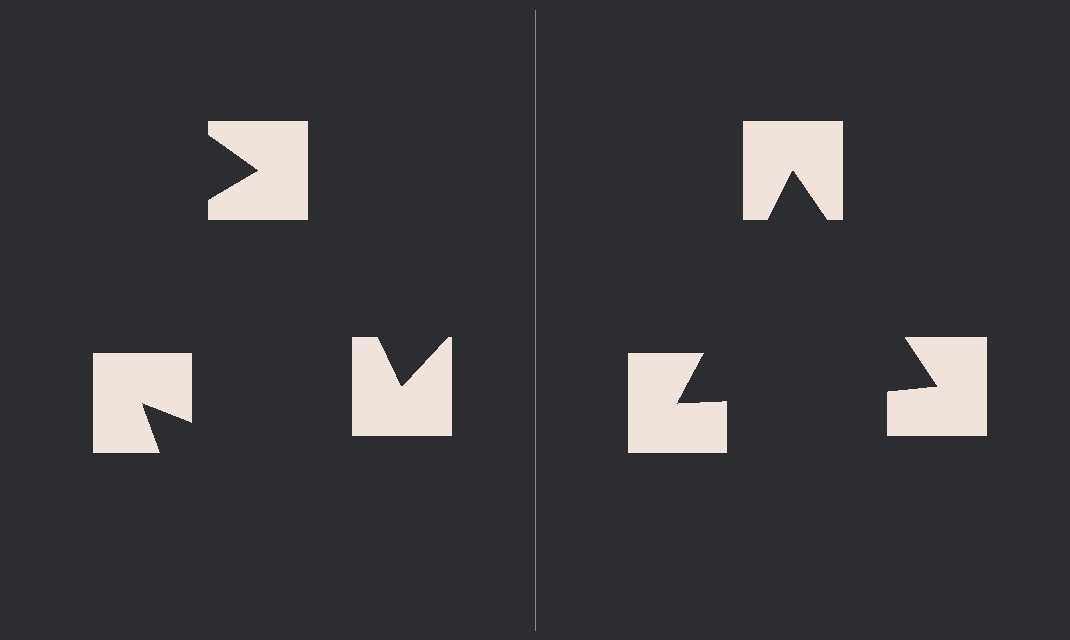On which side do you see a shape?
An illusory triangle appears on the right side. On the left side the wedge cuts are rotated, so no coherent shape forms.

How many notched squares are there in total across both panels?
6 — 3 on each side.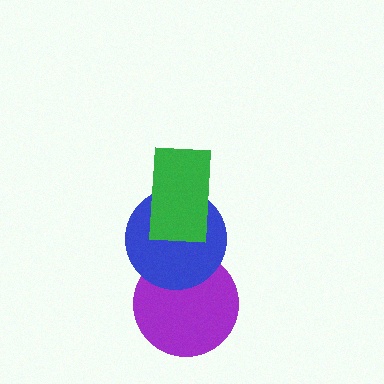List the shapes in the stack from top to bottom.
From top to bottom: the green rectangle, the blue circle, the purple circle.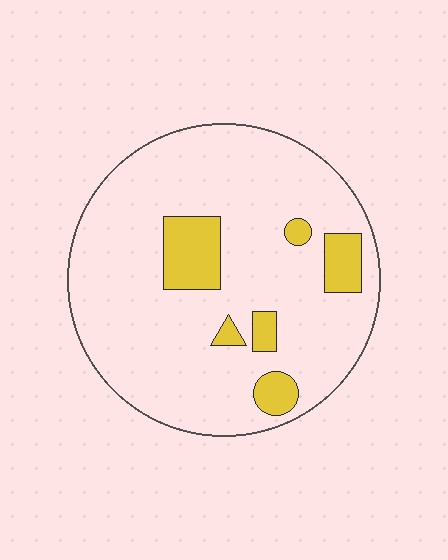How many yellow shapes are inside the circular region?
6.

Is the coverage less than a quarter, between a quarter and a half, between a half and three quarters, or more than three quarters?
Less than a quarter.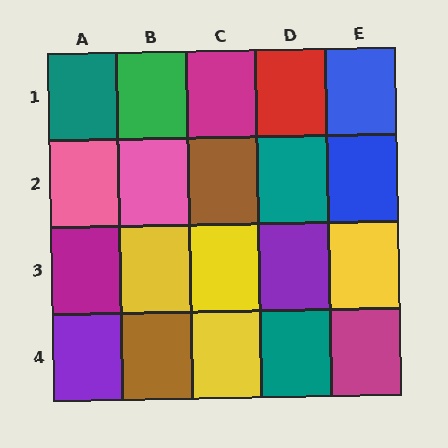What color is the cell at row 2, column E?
Blue.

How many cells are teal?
3 cells are teal.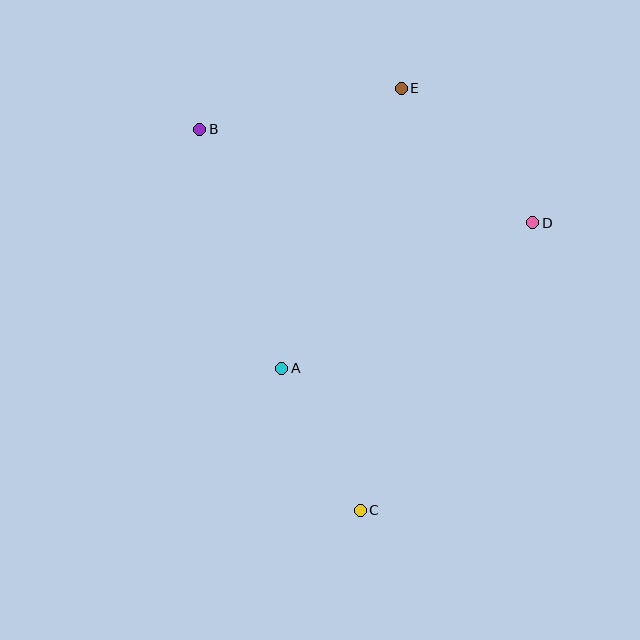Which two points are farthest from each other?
Points C and E are farthest from each other.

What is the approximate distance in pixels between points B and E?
The distance between B and E is approximately 206 pixels.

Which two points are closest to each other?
Points A and C are closest to each other.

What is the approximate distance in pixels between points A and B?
The distance between A and B is approximately 253 pixels.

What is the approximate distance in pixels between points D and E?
The distance between D and E is approximately 188 pixels.